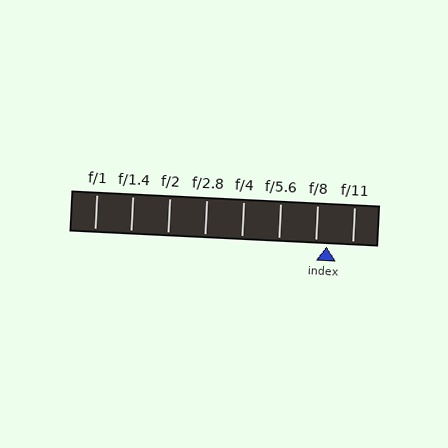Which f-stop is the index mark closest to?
The index mark is closest to f/8.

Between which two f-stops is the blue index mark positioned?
The index mark is between f/8 and f/11.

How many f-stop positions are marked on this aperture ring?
There are 8 f-stop positions marked.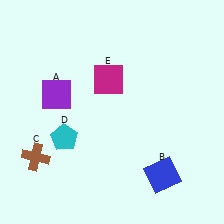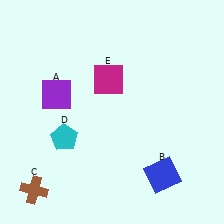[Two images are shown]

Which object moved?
The brown cross (C) moved down.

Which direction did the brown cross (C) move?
The brown cross (C) moved down.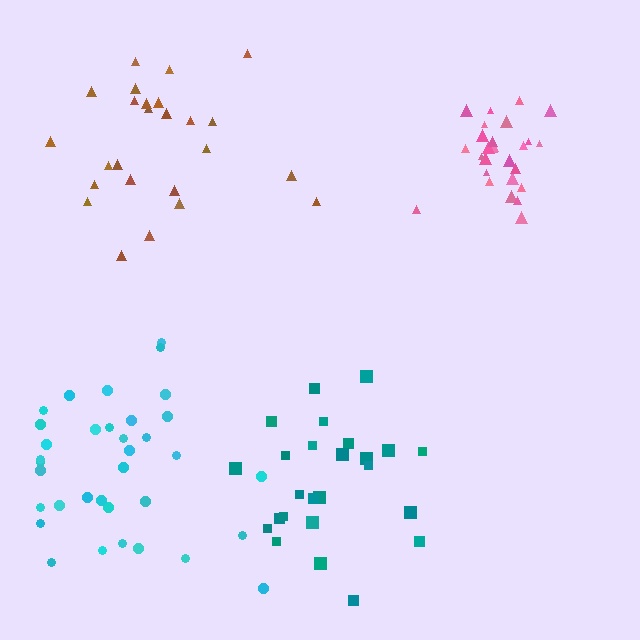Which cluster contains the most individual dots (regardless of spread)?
Cyan (35).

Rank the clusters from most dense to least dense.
pink, cyan, teal, brown.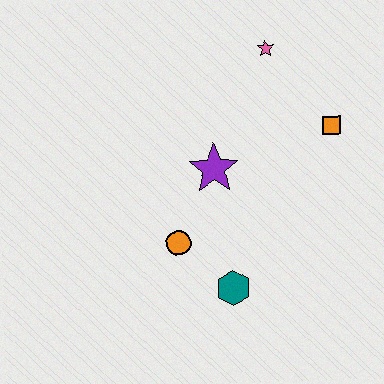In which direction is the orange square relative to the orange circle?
The orange square is to the right of the orange circle.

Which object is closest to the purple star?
The orange circle is closest to the purple star.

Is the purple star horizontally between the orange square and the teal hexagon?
No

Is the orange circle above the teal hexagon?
Yes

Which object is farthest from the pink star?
The teal hexagon is farthest from the pink star.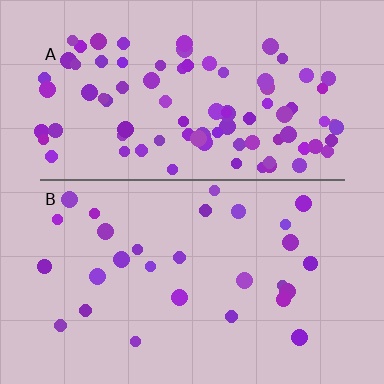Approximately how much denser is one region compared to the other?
Approximately 3.1× — region A over region B.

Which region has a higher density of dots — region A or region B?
A (the top).